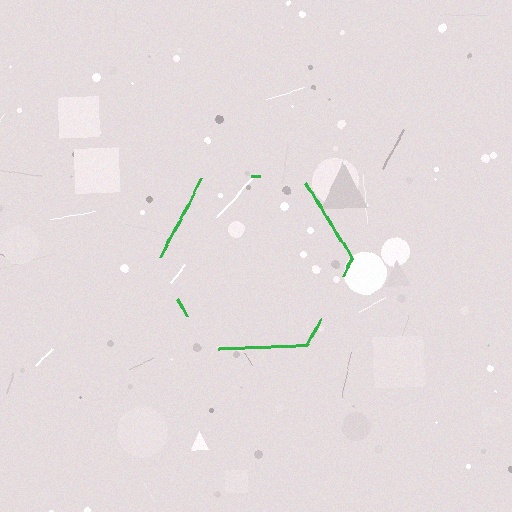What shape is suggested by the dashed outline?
The dashed outline suggests a hexagon.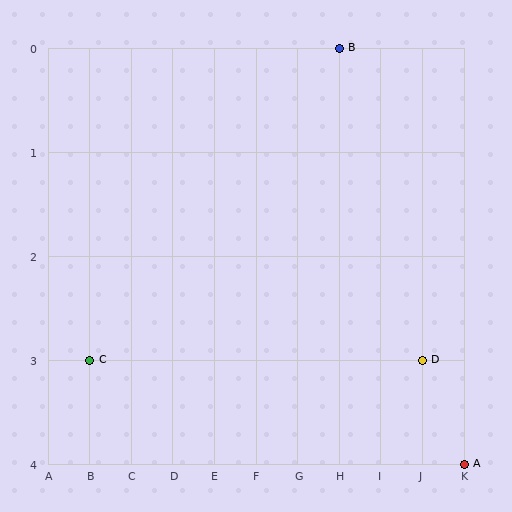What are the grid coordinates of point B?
Point B is at grid coordinates (H, 0).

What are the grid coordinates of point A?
Point A is at grid coordinates (K, 4).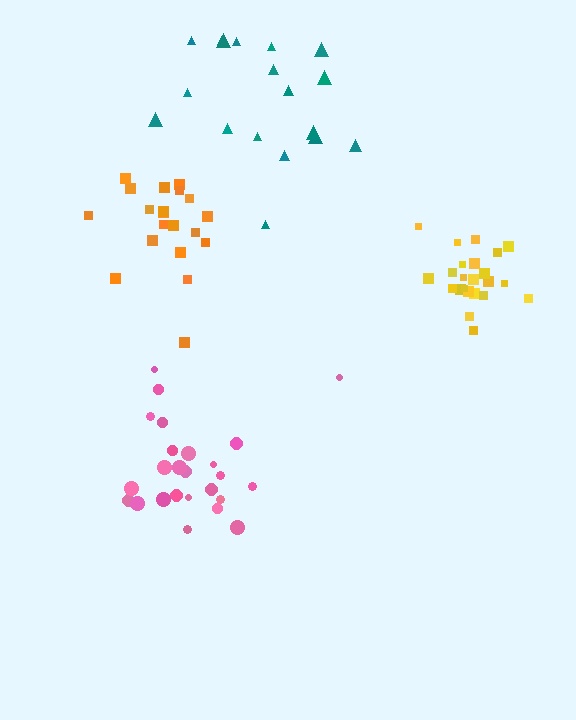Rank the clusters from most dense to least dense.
yellow, pink, orange, teal.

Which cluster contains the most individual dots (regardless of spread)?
Pink (26).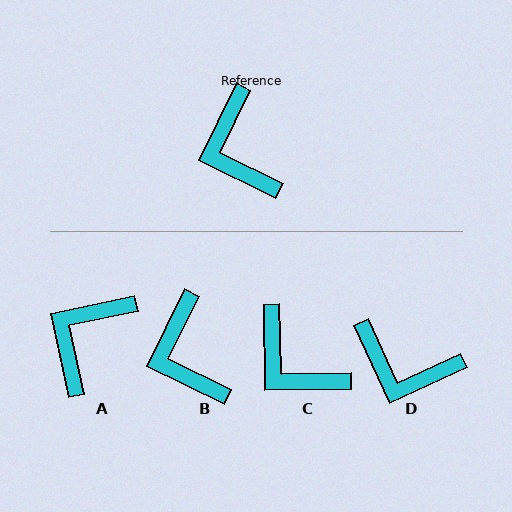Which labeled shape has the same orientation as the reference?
B.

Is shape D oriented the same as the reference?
No, it is off by about 51 degrees.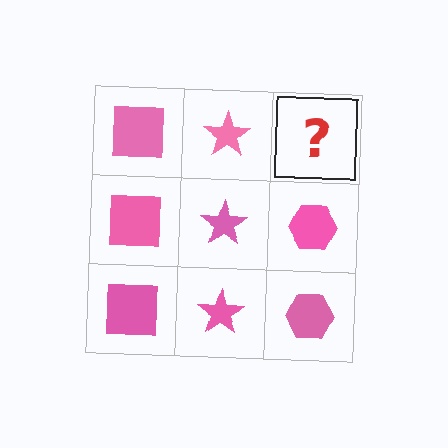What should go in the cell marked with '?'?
The missing cell should contain a pink hexagon.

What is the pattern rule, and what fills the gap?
The rule is that each column has a consistent shape. The gap should be filled with a pink hexagon.